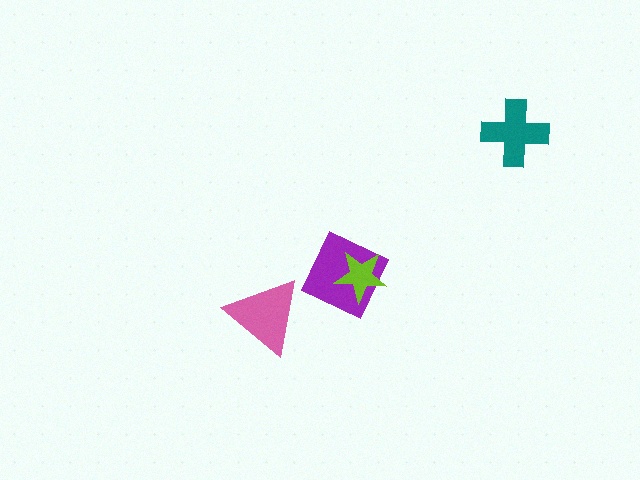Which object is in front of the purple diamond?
The lime star is in front of the purple diamond.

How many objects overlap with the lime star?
1 object overlaps with the lime star.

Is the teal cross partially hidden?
No, no other shape covers it.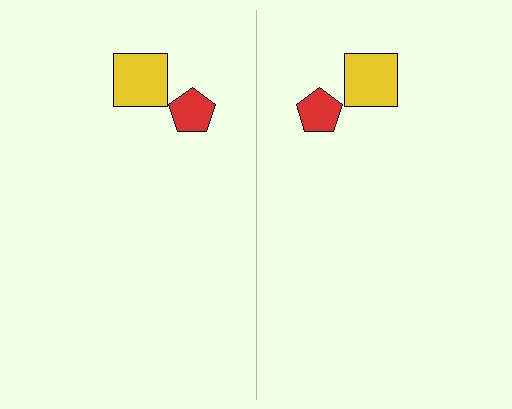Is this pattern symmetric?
Yes, this pattern has bilateral (reflection) symmetry.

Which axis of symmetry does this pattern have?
The pattern has a vertical axis of symmetry running through the center of the image.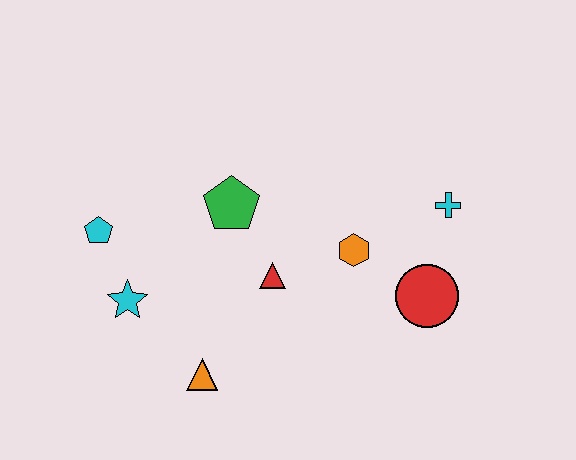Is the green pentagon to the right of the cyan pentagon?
Yes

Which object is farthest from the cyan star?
The cyan cross is farthest from the cyan star.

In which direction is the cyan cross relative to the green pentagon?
The cyan cross is to the right of the green pentagon.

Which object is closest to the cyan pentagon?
The cyan star is closest to the cyan pentagon.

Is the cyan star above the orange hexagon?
No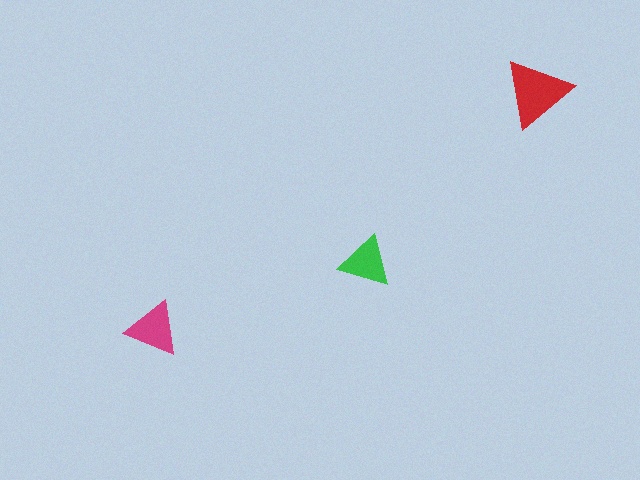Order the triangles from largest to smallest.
the red one, the magenta one, the green one.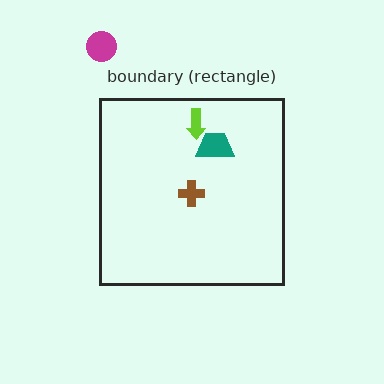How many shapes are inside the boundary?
3 inside, 1 outside.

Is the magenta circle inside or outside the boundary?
Outside.